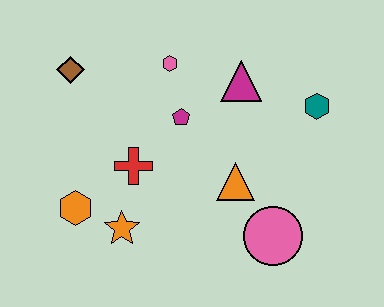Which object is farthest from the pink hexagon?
The pink circle is farthest from the pink hexagon.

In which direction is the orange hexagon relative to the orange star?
The orange hexagon is to the left of the orange star.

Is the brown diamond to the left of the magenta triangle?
Yes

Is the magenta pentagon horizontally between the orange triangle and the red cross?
Yes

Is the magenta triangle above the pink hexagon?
No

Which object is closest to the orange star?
The orange hexagon is closest to the orange star.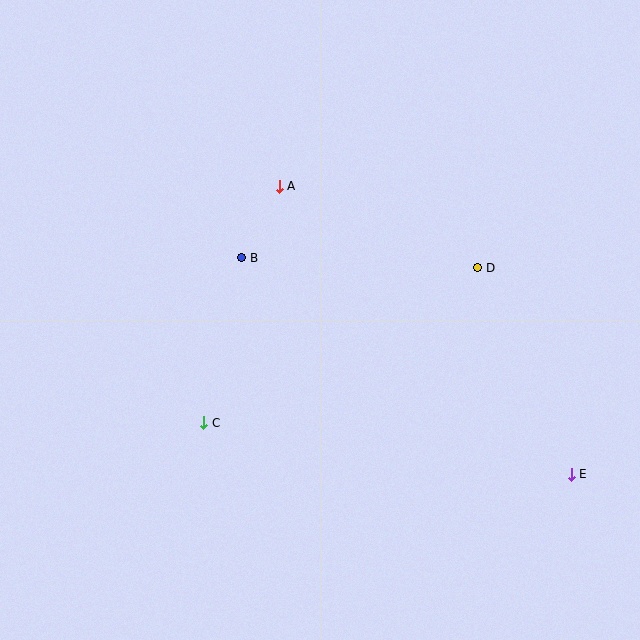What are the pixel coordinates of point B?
Point B is at (242, 258).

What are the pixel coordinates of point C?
Point C is at (204, 423).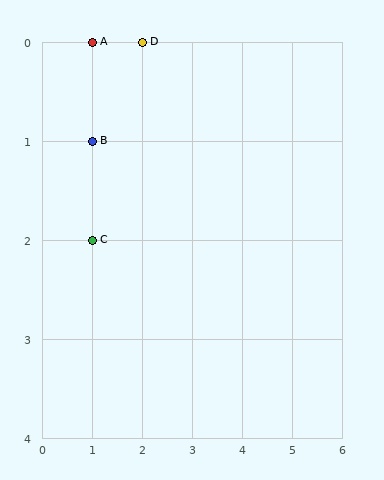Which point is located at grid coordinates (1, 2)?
Point C is at (1, 2).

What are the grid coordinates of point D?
Point D is at grid coordinates (2, 0).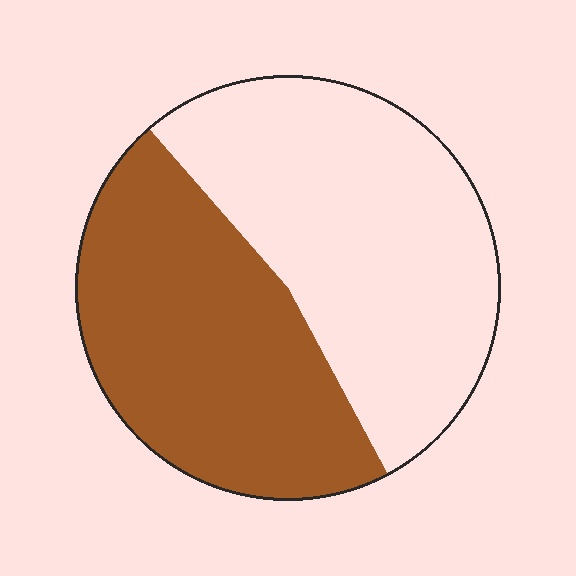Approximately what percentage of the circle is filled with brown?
Approximately 45%.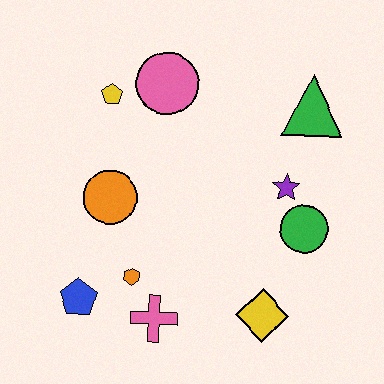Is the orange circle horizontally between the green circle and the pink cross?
No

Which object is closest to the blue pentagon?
The orange hexagon is closest to the blue pentagon.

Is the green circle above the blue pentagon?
Yes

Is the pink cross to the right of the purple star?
No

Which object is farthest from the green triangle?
The blue pentagon is farthest from the green triangle.